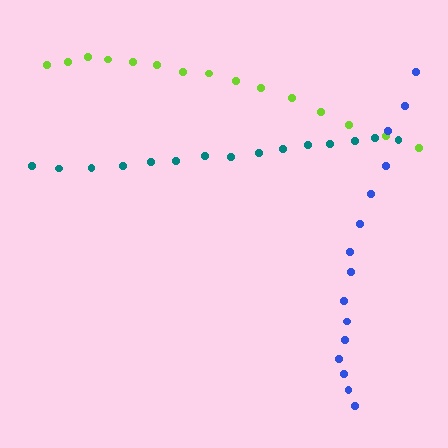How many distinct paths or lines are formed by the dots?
There are 3 distinct paths.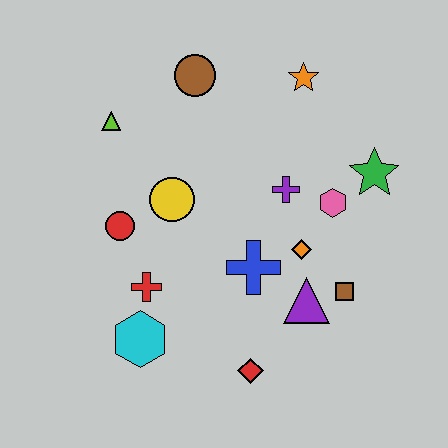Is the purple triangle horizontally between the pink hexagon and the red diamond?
Yes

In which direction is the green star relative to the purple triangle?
The green star is above the purple triangle.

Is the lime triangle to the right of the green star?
No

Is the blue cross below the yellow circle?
Yes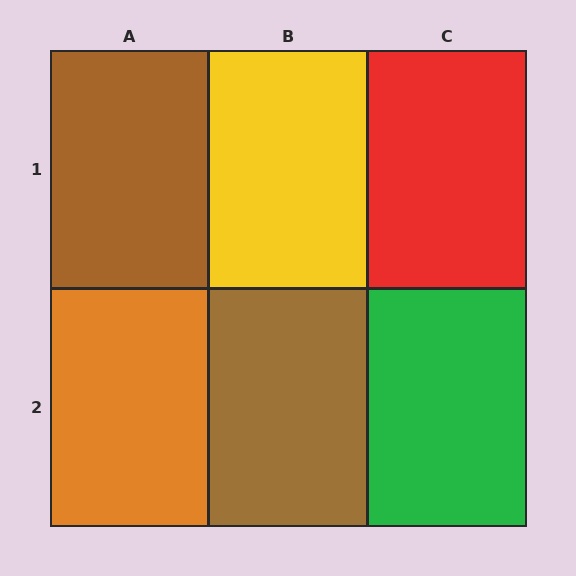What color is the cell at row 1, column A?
Brown.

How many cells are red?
1 cell is red.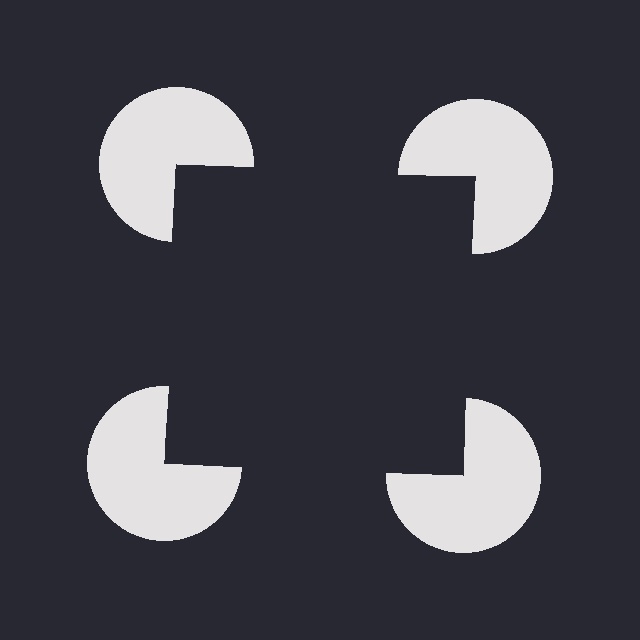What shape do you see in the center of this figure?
An illusory square — its edges are inferred from the aligned wedge cuts in the pac-man discs, not physically drawn.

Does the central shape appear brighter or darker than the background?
It typically appears slightly darker than the background, even though no actual brightness change is drawn.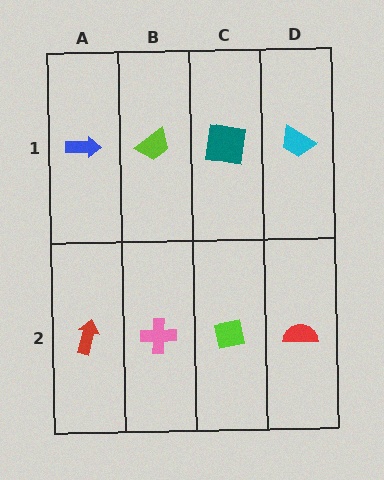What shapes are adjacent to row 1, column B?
A pink cross (row 2, column B), a blue arrow (row 1, column A), a teal square (row 1, column C).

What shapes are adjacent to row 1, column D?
A red semicircle (row 2, column D), a teal square (row 1, column C).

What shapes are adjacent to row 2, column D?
A cyan trapezoid (row 1, column D), a lime square (row 2, column C).